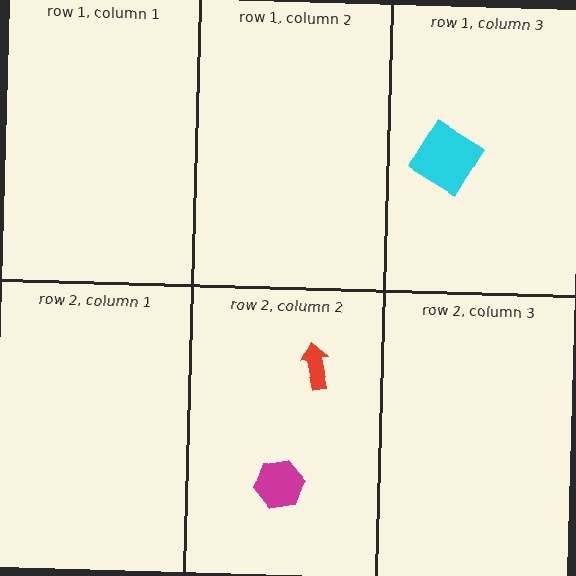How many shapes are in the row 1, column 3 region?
1.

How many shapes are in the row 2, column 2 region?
2.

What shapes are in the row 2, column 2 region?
The red arrow, the magenta hexagon.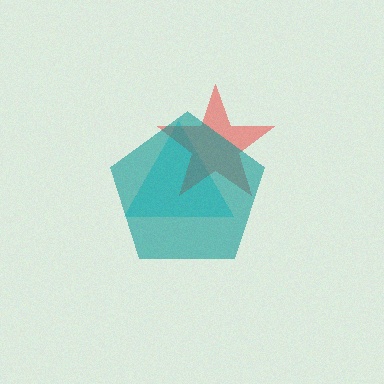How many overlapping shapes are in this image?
There are 3 overlapping shapes in the image.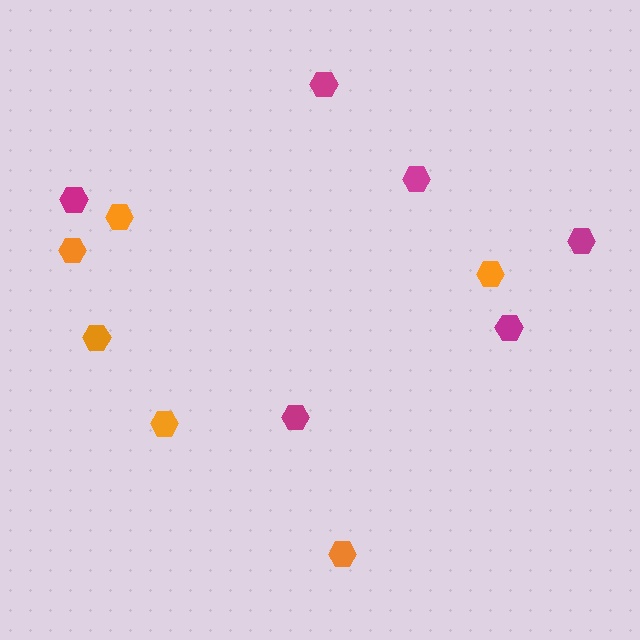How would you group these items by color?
There are 2 groups: one group of magenta hexagons (6) and one group of orange hexagons (6).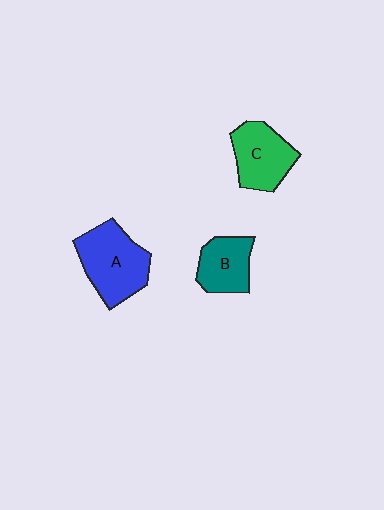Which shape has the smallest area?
Shape B (teal).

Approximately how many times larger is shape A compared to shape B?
Approximately 1.5 times.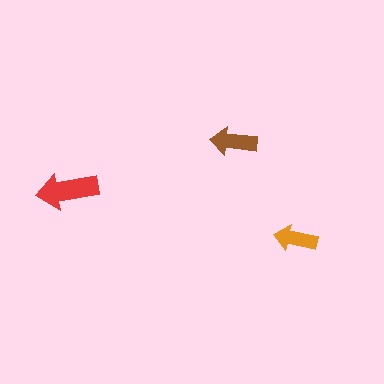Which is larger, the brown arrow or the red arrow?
The red one.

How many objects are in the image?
There are 3 objects in the image.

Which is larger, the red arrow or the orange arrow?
The red one.